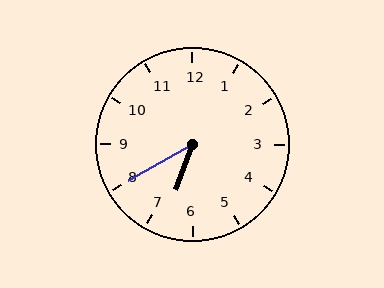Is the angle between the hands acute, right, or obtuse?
It is acute.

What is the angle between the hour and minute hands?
Approximately 40 degrees.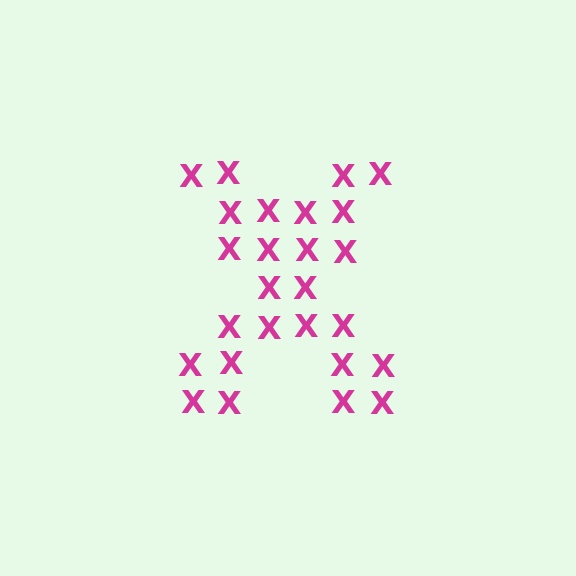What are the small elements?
The small elements are letter X's.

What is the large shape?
The large shape is the letter X.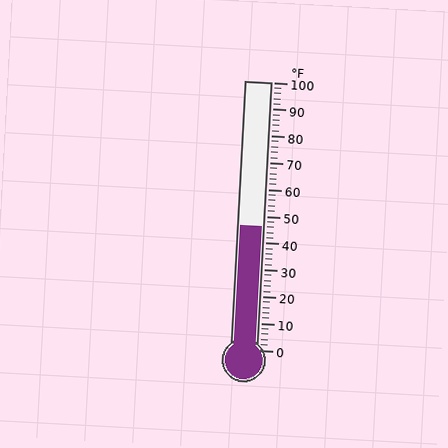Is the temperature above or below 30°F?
The temperature is above 30°F.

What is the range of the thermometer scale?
The thermometer scale ranges from 0°F to 100°F.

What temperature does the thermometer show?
The thermometer shows approximately 46°F.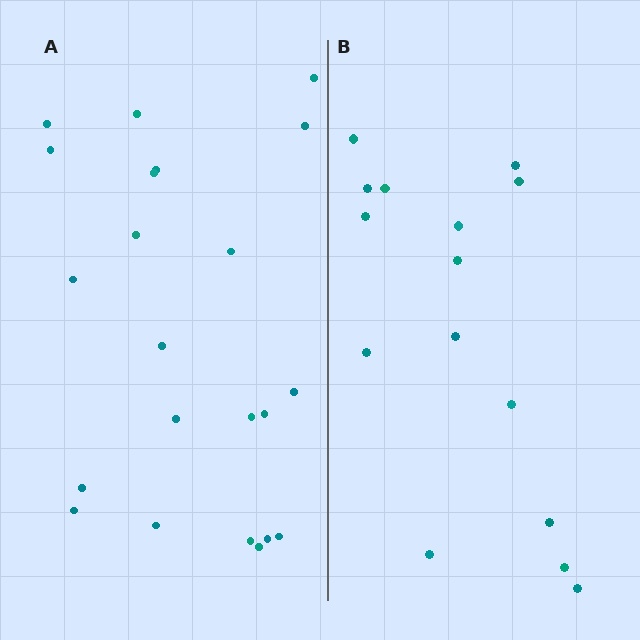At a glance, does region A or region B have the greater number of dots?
Region A (the left region) has more dots.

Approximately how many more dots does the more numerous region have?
Region A has roughly 8 or so more dots than region B.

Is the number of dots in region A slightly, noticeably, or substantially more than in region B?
Region A has substantially more. The ratio is roughly 1.5 to 1.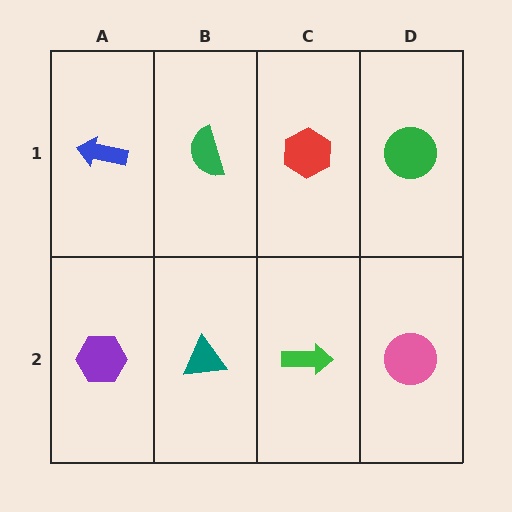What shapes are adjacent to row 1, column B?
A teal triangle (row 2, column B), a blue arrow (row 1, column A), a red hexagon (row 1, column C).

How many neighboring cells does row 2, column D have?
2.